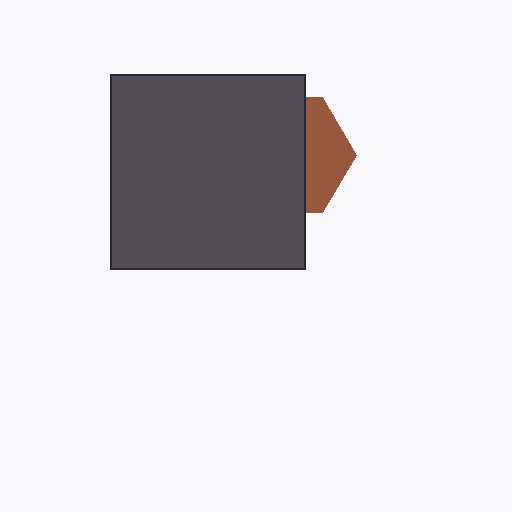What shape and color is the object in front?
The object in front is a dark gray square.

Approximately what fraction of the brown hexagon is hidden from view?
Roughly 66% of the brown hexagon is hidden behind the dark gray square.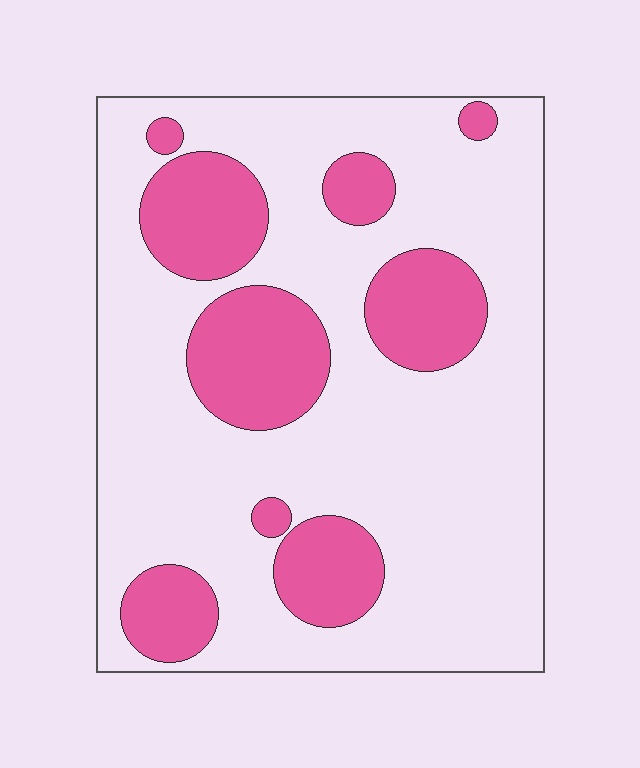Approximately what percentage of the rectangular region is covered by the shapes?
Approximately 25%.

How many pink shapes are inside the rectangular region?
9.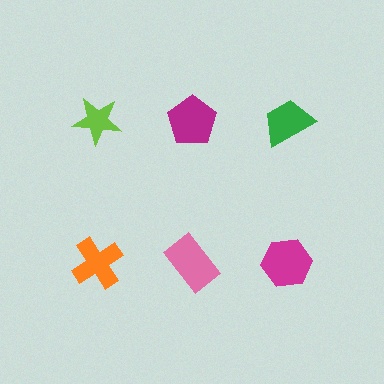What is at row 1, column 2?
A magenta pentagon.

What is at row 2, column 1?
An orange cross.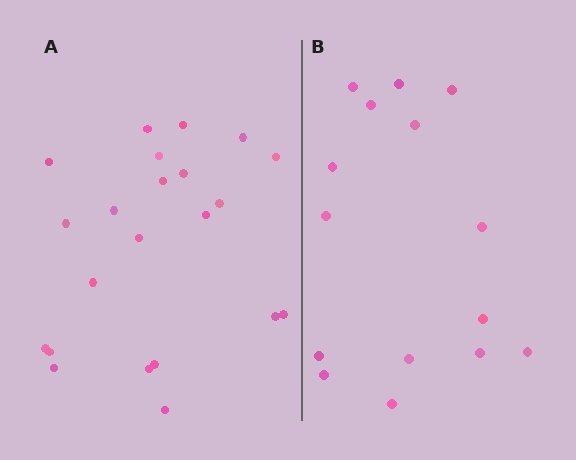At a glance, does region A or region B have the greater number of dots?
Region A (the left region) has more dots.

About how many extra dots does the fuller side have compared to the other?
Region A has roughly 8 or so more dots than region B.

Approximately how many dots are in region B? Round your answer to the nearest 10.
About 20 dots. (The exact count is 15, which rounds to 20.)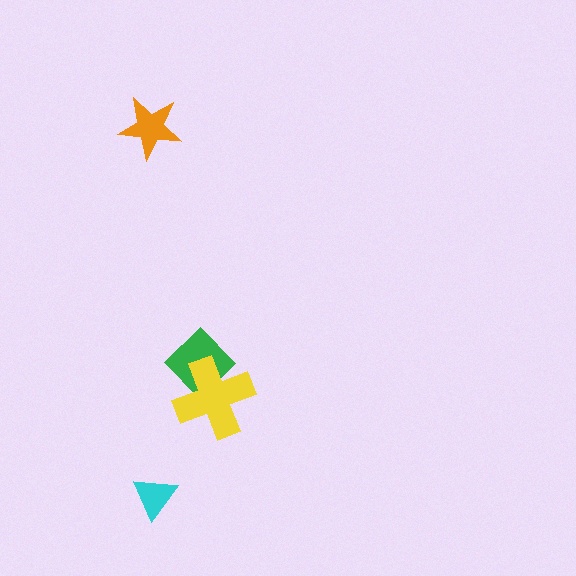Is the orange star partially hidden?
No, no other shape covers it.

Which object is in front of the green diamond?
The yellow cross is in front of the green diamond.